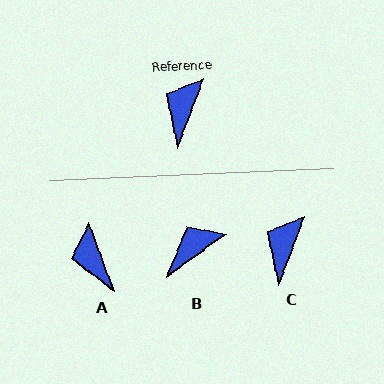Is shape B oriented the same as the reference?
No, it is off by about 34 degrees.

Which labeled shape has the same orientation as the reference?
C.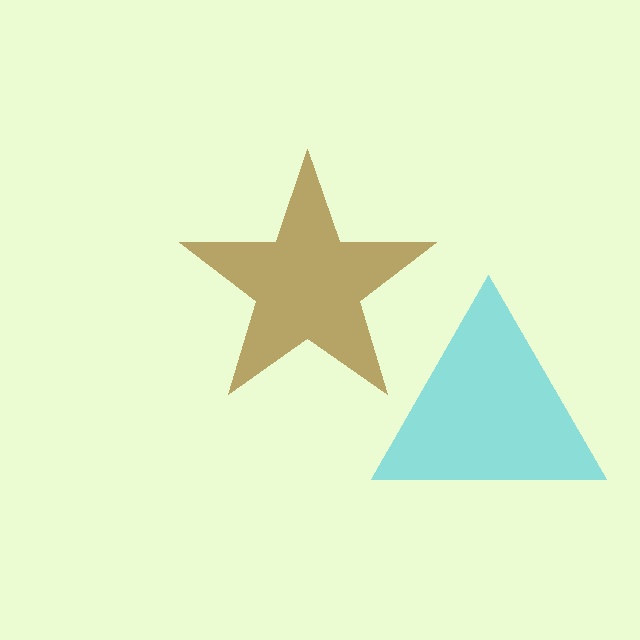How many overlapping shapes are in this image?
There are 2 overlapping shapes in the image.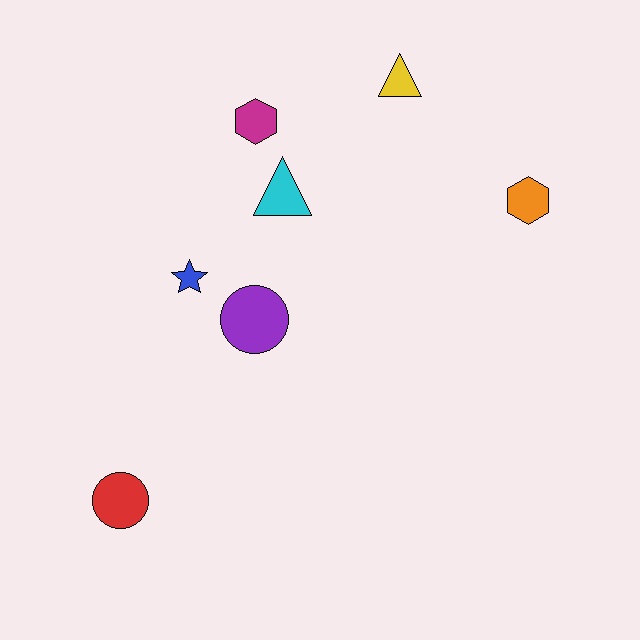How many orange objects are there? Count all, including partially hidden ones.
There is 1 orange object.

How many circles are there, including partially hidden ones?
There are 2 circles.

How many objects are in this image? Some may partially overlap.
There are 7 objects.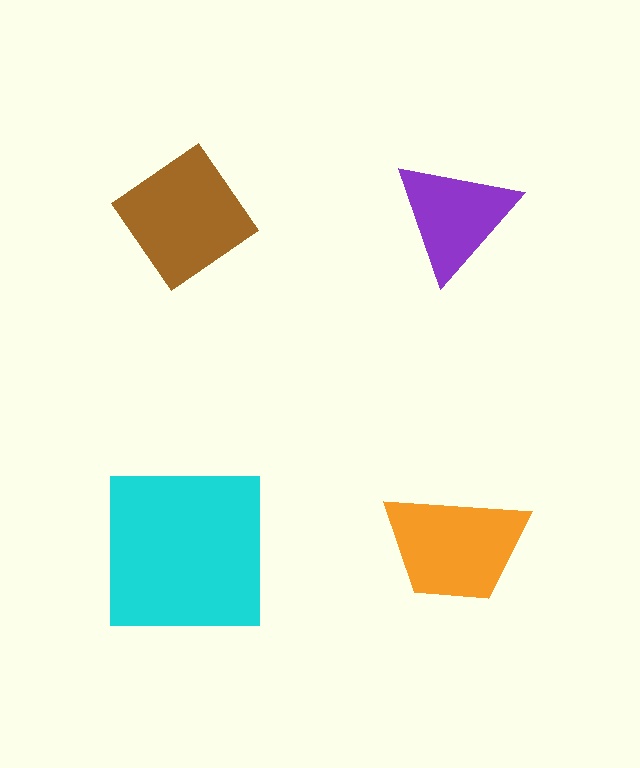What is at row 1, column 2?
A purple triangle.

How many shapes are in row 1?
2 shapes.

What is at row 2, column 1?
A cyan square.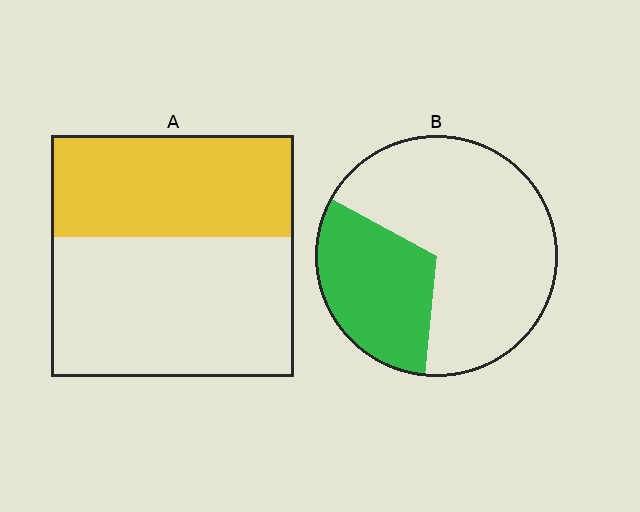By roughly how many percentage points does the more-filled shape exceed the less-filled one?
By roughly 10 percentage points (A over B).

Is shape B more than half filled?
No.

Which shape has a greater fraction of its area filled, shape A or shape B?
Shape A.